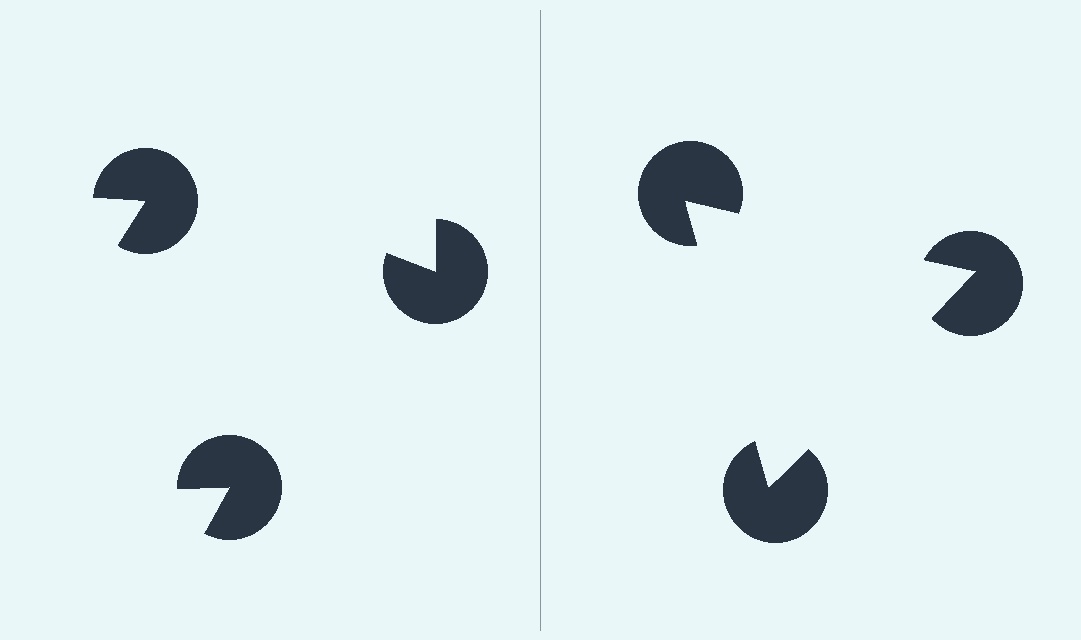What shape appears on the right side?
An illusory triangle.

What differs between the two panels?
The pac-man discs are positioned identically on both sides; only the wedge orientations differ. On the right they align to a triangle; on the left they are misaligned.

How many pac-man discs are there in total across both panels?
6 — 3 on each side.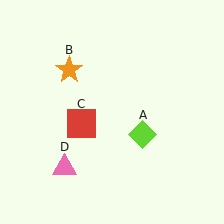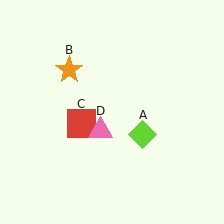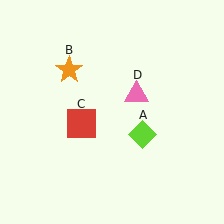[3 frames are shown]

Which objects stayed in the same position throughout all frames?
Lime diamond (object A) and orange star (object B) and red square (object C) remained stationary.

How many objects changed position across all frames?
1 object changed position: pink triangle (object D).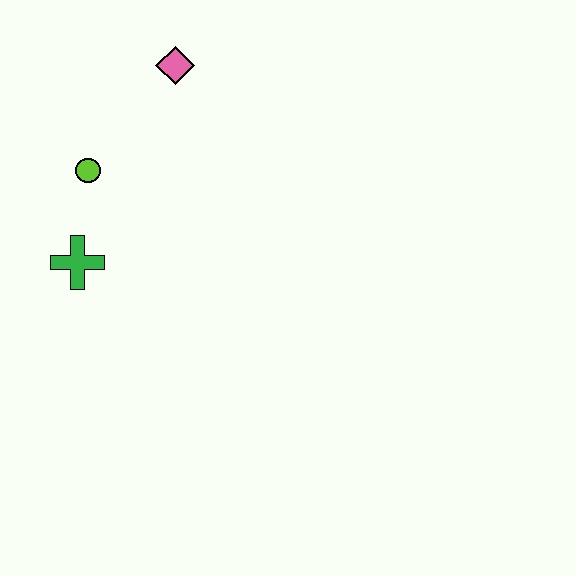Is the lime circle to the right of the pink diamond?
No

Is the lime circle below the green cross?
No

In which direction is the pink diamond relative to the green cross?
The pink diamond is above the green cross.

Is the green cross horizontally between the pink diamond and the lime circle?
No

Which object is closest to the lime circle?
The green cross is closest to the lime circle.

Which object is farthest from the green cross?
The pink diamond is farthest from the green cross.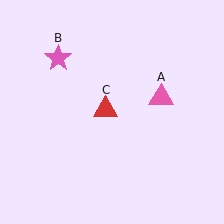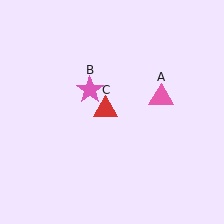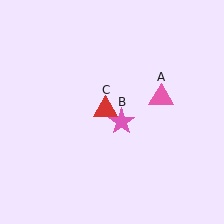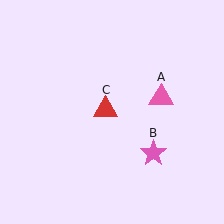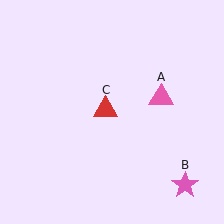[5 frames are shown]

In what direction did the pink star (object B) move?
The pink star (object B) moved down and to the right.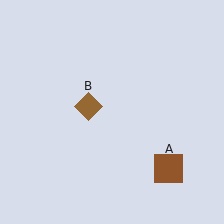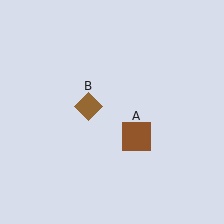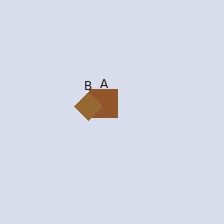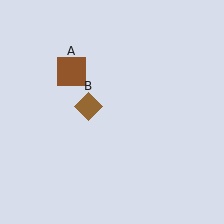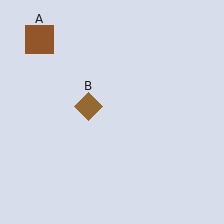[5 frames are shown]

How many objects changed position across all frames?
1 object changed position: brown square (object A).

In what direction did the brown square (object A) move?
The brown square (object A) moved up and to the left.